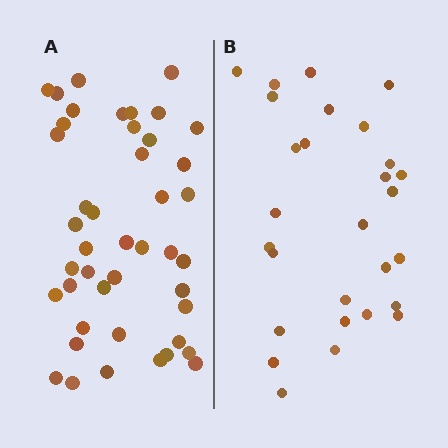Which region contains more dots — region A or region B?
Region A (the left region) has more dots.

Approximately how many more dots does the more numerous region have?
Region A has approximately 15 more dots than region B.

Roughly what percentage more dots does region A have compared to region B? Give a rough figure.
About 55% more.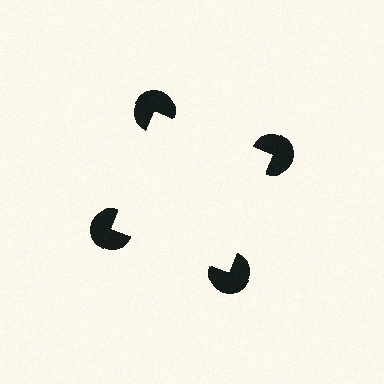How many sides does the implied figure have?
4 sides.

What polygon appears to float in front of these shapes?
An illusory square — its edges are inferred from the aligned wedge cuts in the pac-man discs, not physically drawn.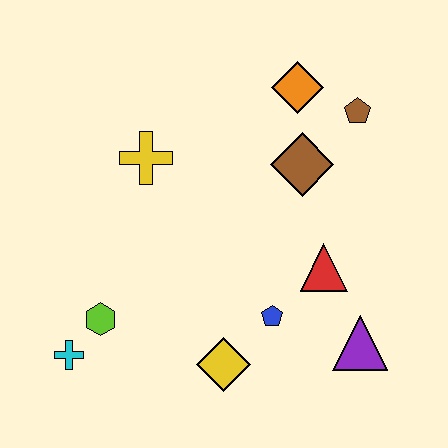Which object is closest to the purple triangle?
The red triangle is closest to the purple triangle.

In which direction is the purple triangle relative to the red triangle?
The purple triangle is below the red triangle.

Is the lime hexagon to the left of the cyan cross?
No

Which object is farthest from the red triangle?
The cyan cross is farthest from the red triangle.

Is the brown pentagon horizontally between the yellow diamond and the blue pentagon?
No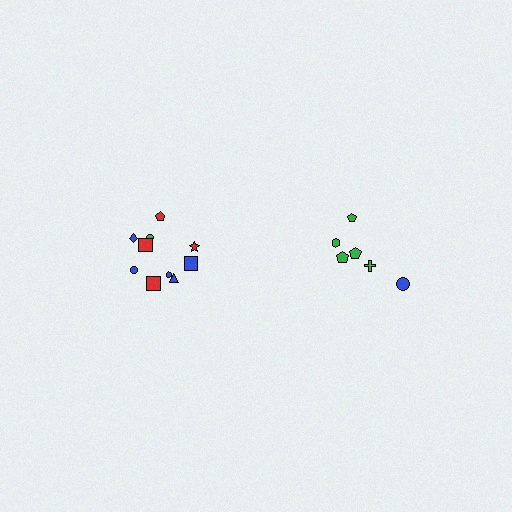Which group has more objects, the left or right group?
The left group.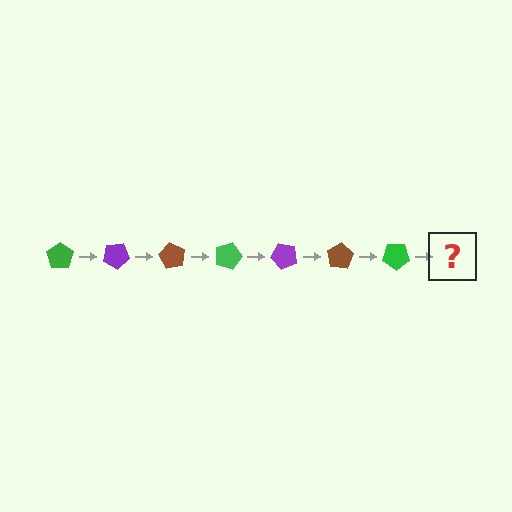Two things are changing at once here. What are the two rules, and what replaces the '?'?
The two rules are that it rotates 30 degrees each step and the color cycles through green, purple, and brown. The '?' should be a purple pentagon, rotated 210 degrees from the start.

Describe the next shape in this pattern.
It should be a purple pentagon, rotated 210 degrees from the start.